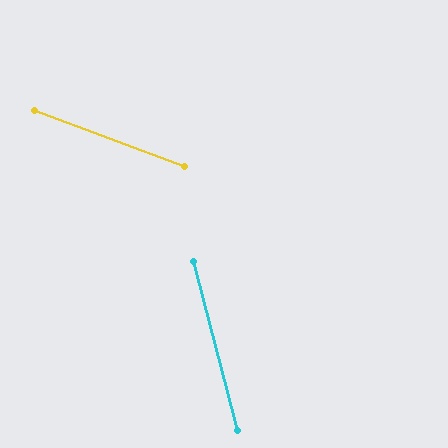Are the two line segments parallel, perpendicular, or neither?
Neither parallel nor perpendicular — they differ by about 55°.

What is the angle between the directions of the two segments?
Approximately 55 degrees.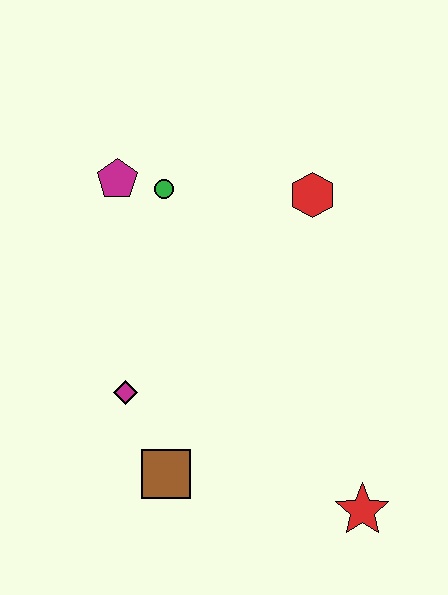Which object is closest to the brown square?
The magenta diamond is closest to the brown square.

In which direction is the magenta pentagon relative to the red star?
The magenta pentagon is above the red star.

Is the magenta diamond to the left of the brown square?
Yes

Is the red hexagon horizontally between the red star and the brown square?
Yes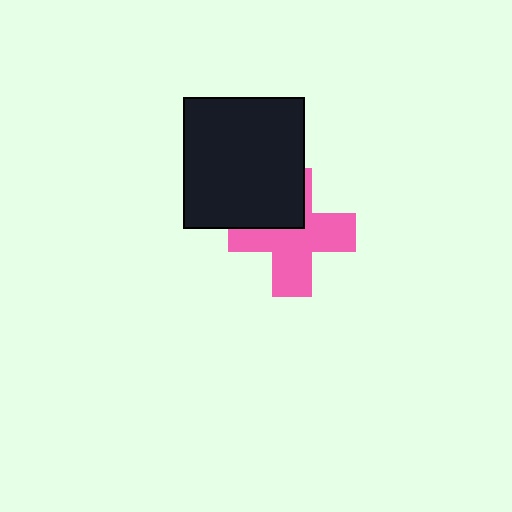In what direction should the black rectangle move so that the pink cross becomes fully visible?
The black rectangle should move up. That is the shortest direction to clear the overlap and leave the pink cross fully visible.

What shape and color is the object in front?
The object in front is a black rectangle.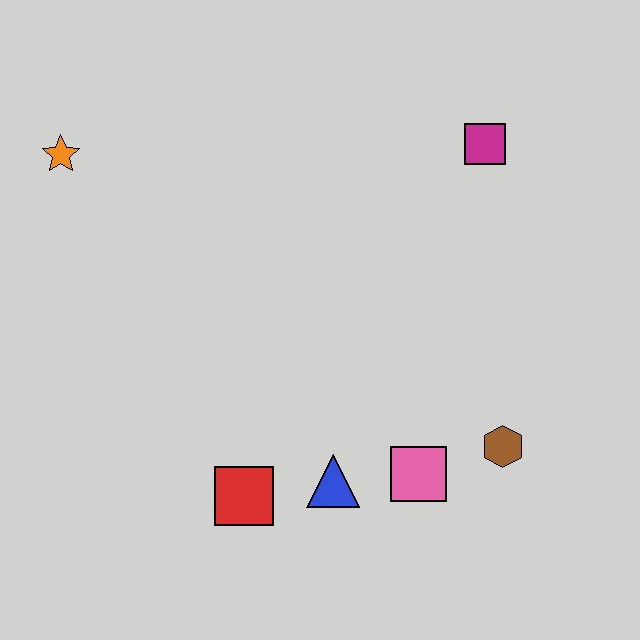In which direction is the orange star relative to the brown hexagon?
The orange star is to the left of the brown hexagon.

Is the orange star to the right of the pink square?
No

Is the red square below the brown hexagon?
Yes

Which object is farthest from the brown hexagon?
The orange star is farthest from the brown hexagon.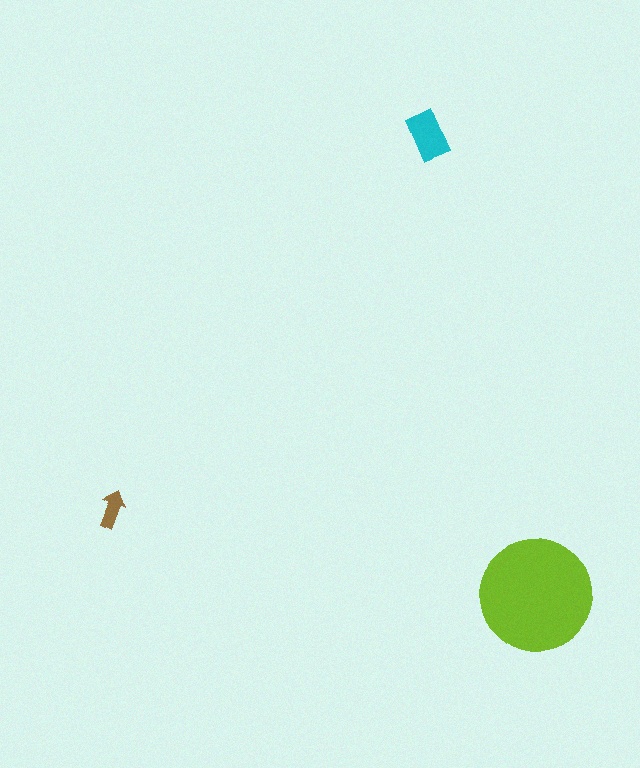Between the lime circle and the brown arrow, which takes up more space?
The lime circle.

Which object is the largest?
The lime circle.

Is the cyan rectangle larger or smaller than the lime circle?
Smaller.